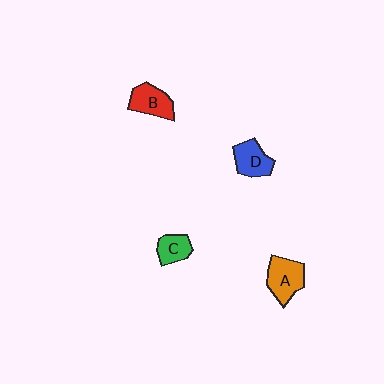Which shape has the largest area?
Shape A (orange).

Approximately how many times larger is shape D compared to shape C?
Approximately 1.2 times.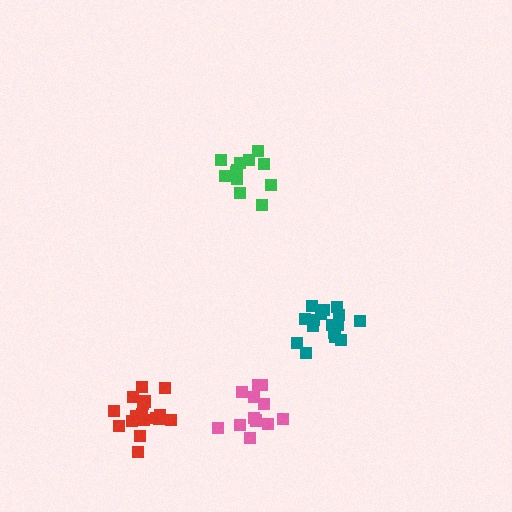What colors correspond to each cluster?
The clusters are colored: teal, green, pink, red.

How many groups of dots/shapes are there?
There are 4 groups.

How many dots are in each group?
Group 1: 16 dots, Group 2: 12 dots, Group 3: 13 dots, Group 4: 18 dots (59 total).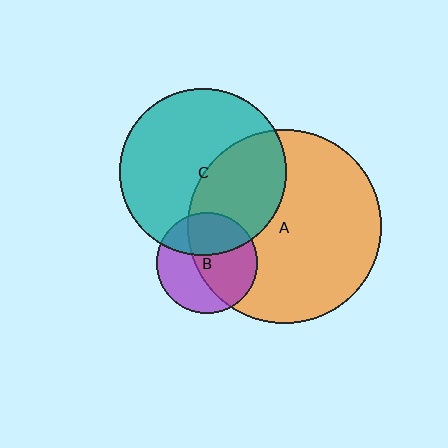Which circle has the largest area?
Circle A (orange).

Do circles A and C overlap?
Yes.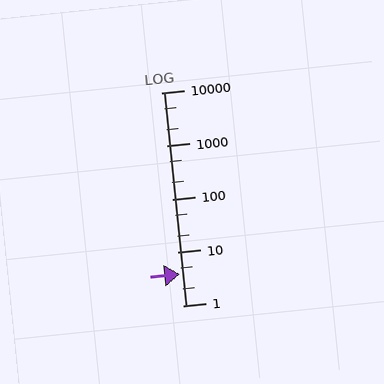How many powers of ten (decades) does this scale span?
The scale spans 4 decades, from 1 to 10000.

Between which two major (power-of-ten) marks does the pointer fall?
The pointer is between 1 and 10.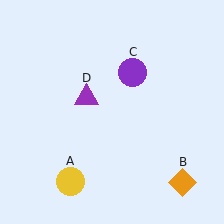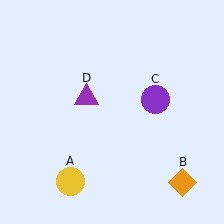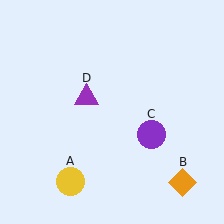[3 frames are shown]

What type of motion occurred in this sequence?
The purple circle (object C) rotated clockwise around the center of the scene.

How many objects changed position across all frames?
1 object changed position: purple circle (object C).